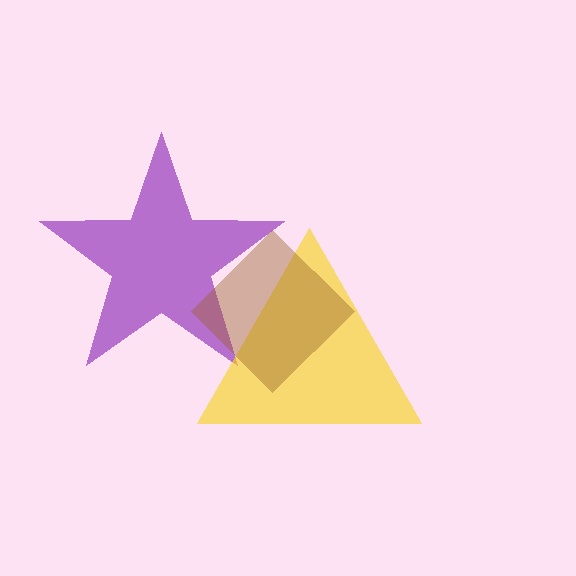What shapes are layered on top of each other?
The layered shapes are: a purple star, a yellow triangle, a brown diamond.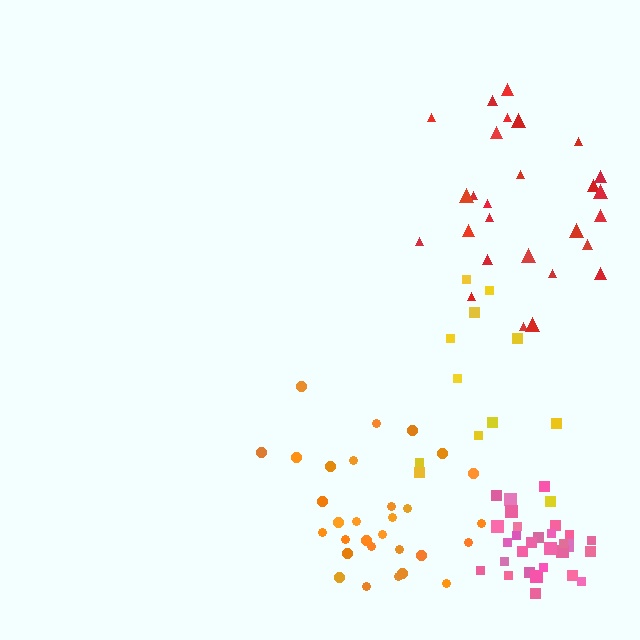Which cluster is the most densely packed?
Pink.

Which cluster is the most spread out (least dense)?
Yellow.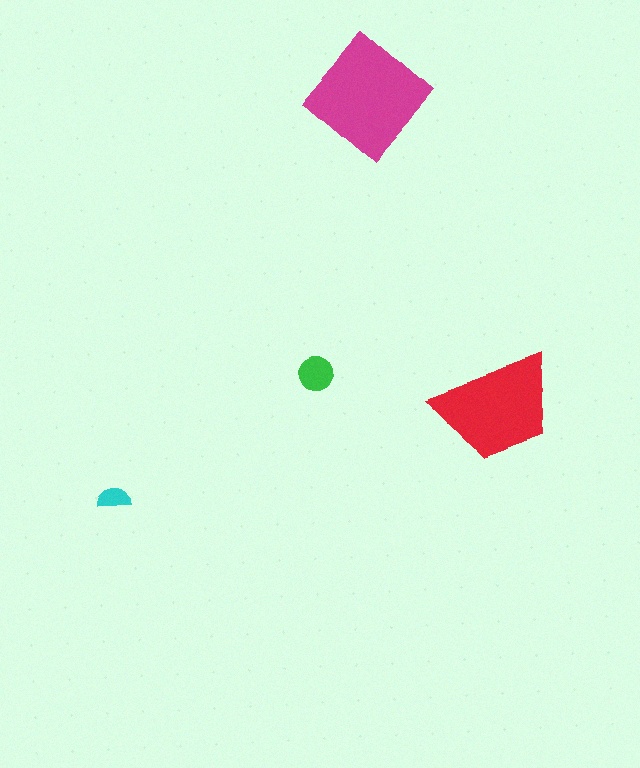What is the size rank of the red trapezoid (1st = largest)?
2nd.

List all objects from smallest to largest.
The cyan semicircle, the green circle, the red trapezoid, the magenta diamond.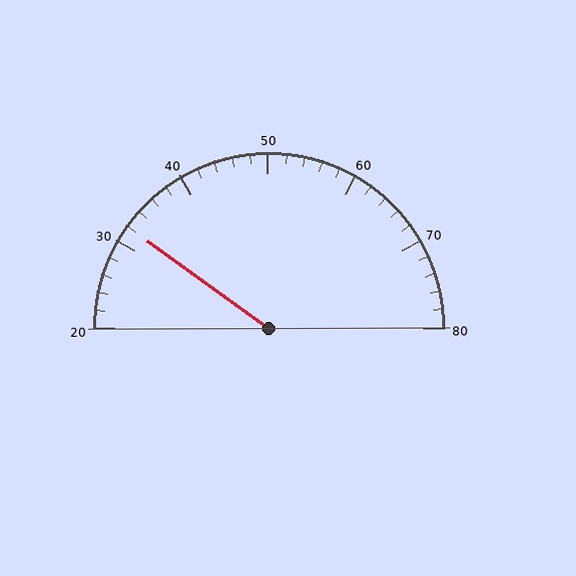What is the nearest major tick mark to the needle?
The nearest major tick mark is 30.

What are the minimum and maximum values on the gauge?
The gauge ranges from 20 to 80.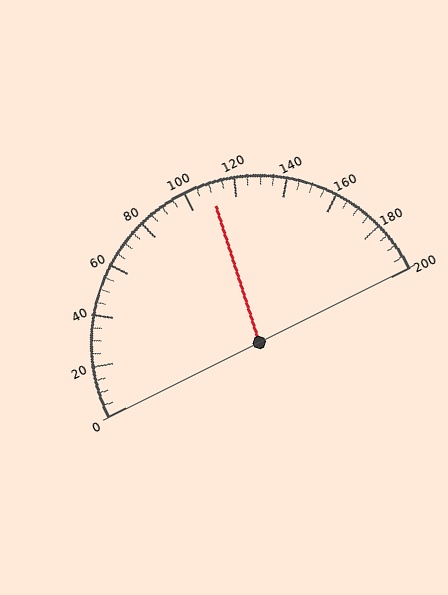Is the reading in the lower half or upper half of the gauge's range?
The reading is in the upper half of the range (0 to 200).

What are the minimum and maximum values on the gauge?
The gauge ranges from 0 to 200.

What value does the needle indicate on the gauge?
The needle indicates approximately 110.